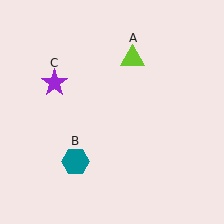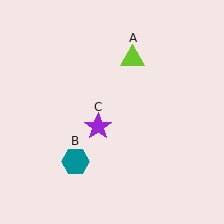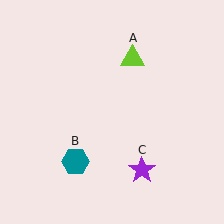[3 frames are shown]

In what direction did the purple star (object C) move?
The purple star (object C) moved down and to the right.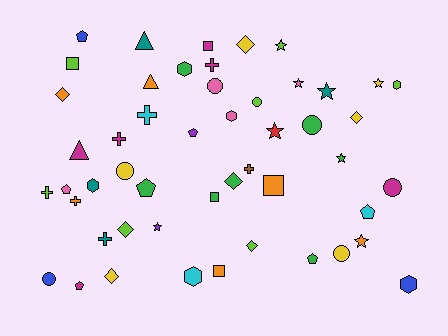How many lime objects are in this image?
There are 7 lime objects.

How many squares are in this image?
There are 5 squares.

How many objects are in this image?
There are 50 objects.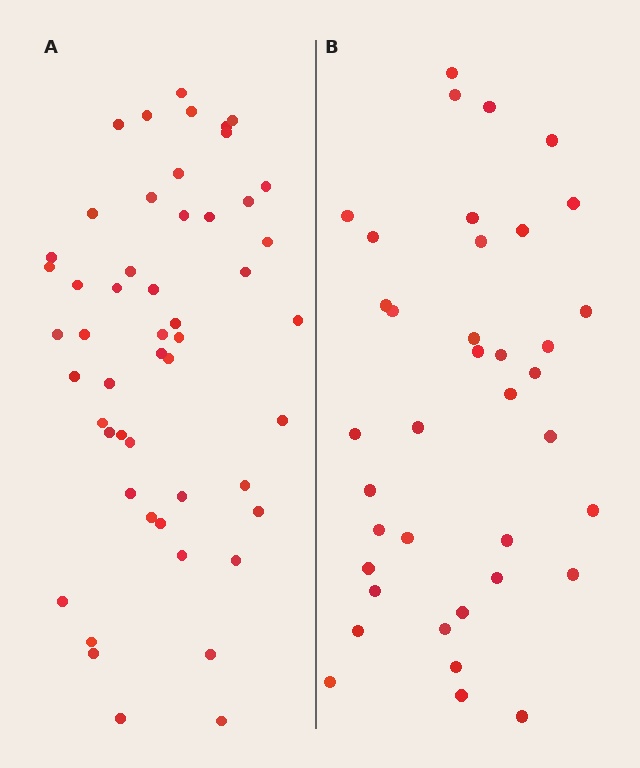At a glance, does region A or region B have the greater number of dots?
Region A (the left region) has more dots.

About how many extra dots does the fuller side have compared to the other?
Region A has approximately 15 more dots than region B.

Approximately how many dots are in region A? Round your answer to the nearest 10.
About 50 dots. (The exact count is 51, which rounds to 50.)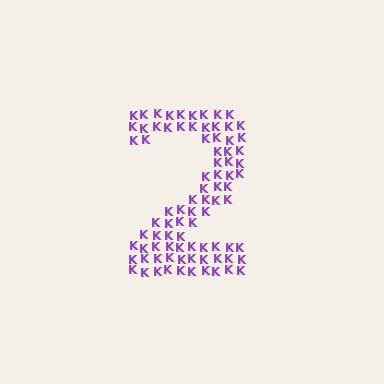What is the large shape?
The large shape is the digit 2.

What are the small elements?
The small elements are letter K's.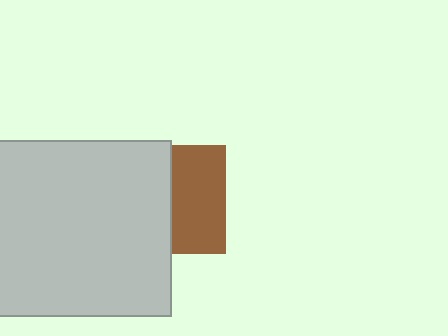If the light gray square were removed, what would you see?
You would see the complete brown square.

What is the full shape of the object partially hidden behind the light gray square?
The partially hidden object is a brown square.